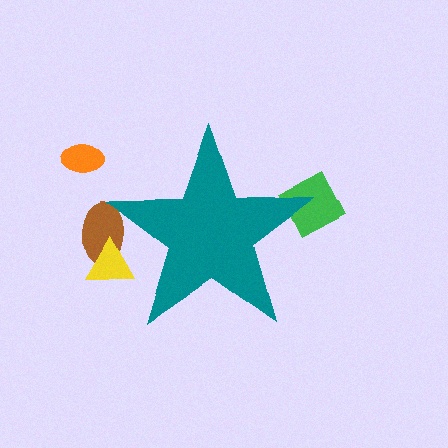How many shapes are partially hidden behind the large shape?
3 shapes are partially hidden.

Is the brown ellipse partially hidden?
Yes, the brown ellipse is partially hidden behind the teal star.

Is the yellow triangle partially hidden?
Yes, the yellow triangle is partially hidden behind the teal star.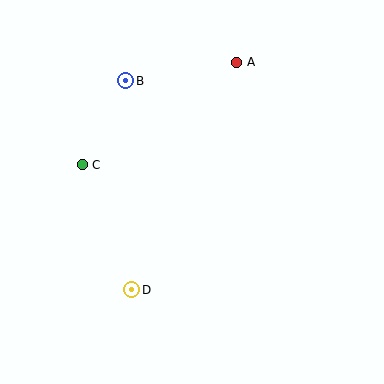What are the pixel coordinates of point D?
Point D is at (132, 290).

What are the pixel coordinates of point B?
Point B is at (126, 81).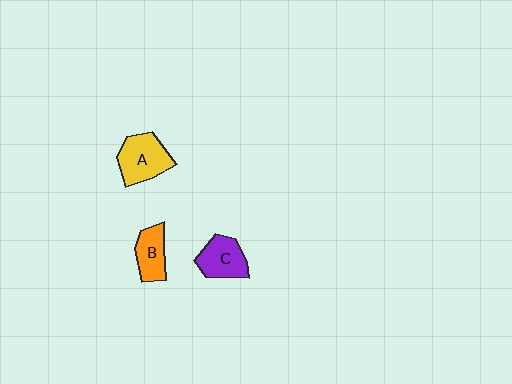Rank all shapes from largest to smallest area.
From largest to smallest: A (yellow), C (purple), B (orange).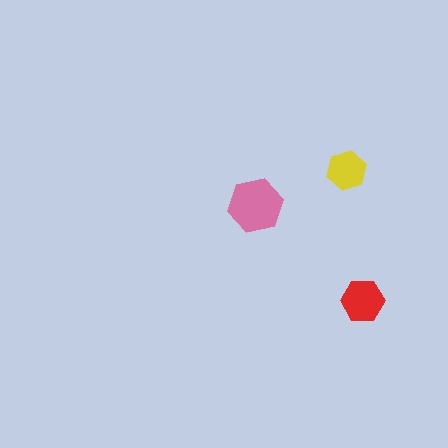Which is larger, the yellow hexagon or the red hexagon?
The red one.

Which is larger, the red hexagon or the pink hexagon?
The pink one.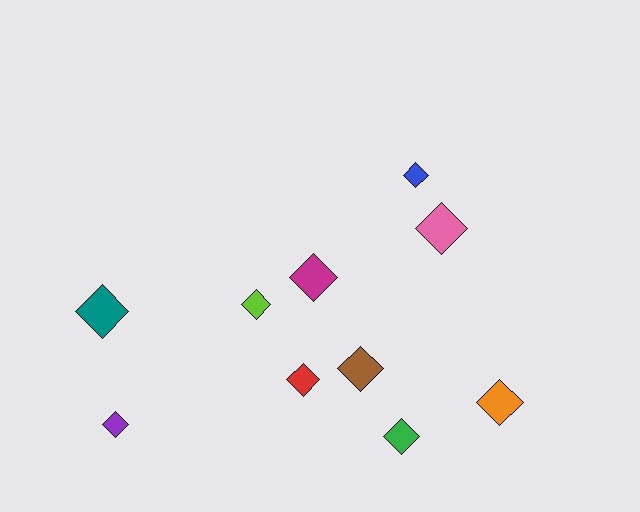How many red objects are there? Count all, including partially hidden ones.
There is 1 red object.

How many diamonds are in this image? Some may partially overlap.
There are 10 diamonds.